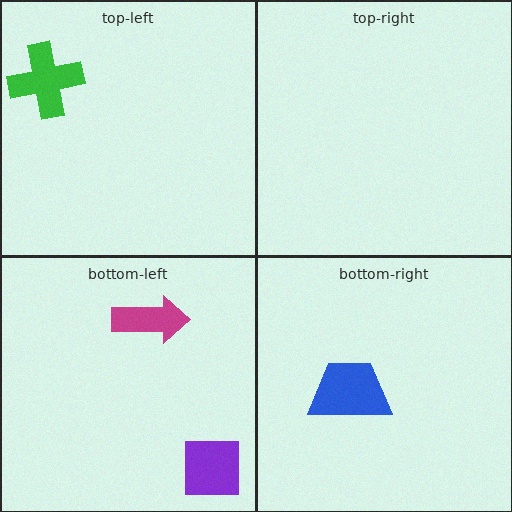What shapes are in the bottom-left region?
The magenta arrow, the purple square.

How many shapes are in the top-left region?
1.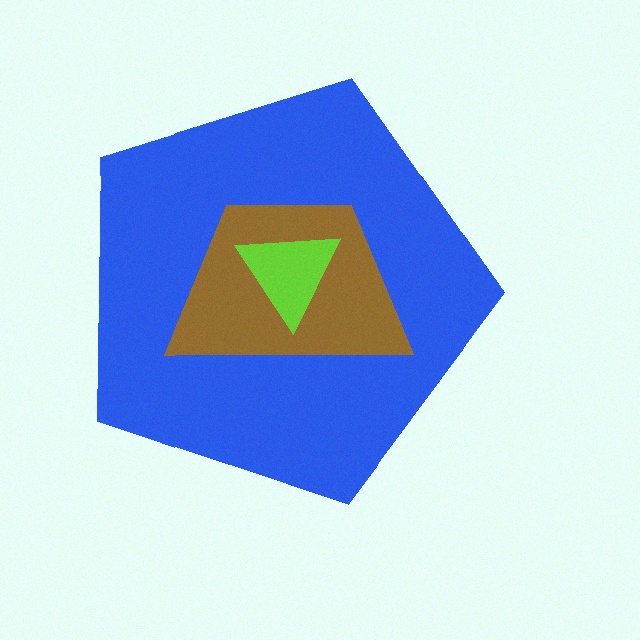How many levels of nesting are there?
3.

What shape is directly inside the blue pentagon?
The brown trapezoid.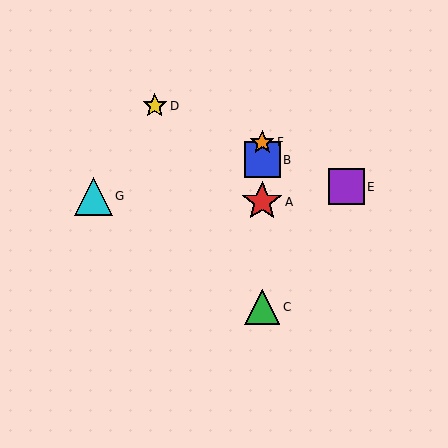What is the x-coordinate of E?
Object E is at x≈346.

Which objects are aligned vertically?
Objects A, B, C, F are aligned vertically.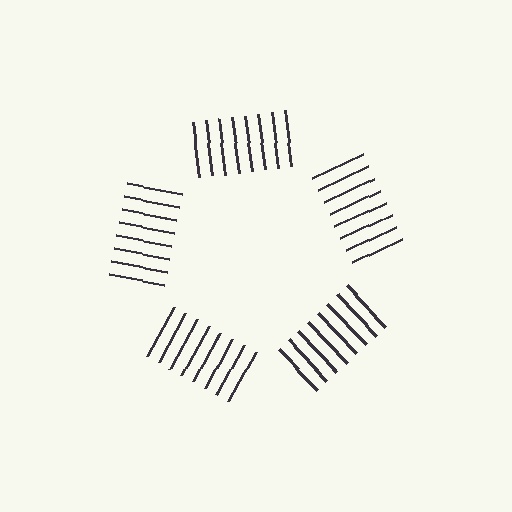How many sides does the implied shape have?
5 sides — the line-ends trace a pentagon.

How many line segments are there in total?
40 — 8 along each of the 5 edges.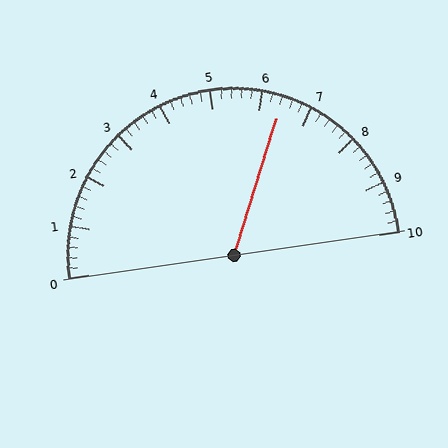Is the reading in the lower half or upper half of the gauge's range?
The reading is in the upper half of the range (0 to 10).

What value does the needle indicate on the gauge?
The needle indicates approximately 6.4.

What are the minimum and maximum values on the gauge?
The gauge ranges from 0 to 10.